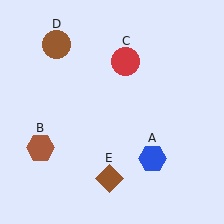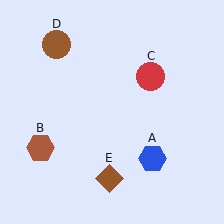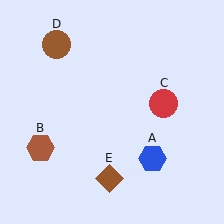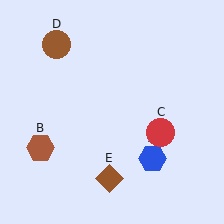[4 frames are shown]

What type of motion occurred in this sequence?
The red circle (object C) rotated clockwise around the center of the scene.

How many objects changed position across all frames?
1 object changed position: red circle (object C).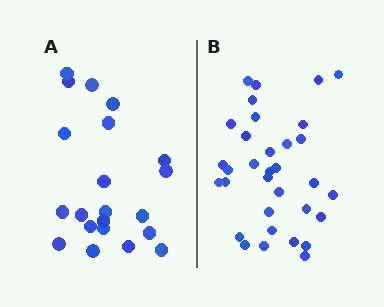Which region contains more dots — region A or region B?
Region B (the right region) has more dots.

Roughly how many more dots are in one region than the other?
Region B has roughly 12 or so more dots than region A.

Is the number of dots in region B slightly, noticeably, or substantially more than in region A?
Region B has substantially more. The ratio is roughly 1.6 to 1.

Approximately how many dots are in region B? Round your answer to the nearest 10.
About 30 dots. (The exact count is 33, which rounds to 30.)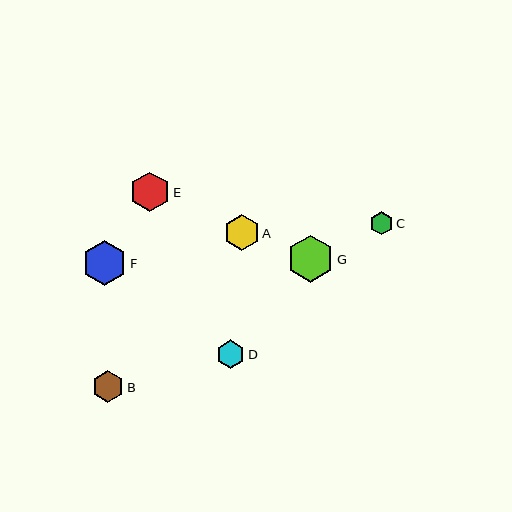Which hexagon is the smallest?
Hexagon C is the smallest with a size of approximately 23 pixels.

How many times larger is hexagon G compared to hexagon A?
Hexagon G is approximately 1.3 times the size of hexagon A.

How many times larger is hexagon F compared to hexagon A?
Hexagon F is approximately 1.3 times the size of hexagon A.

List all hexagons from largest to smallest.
From largest to smallest: G, F, E, A, B, D, C.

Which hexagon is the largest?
Hexagon G is the largest with a size of approximately 47 pixels.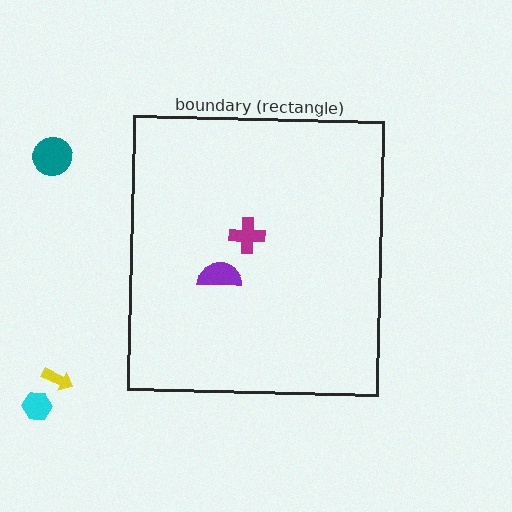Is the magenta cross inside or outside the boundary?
Inside.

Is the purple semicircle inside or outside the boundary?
Inside.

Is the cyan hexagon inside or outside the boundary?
Outside.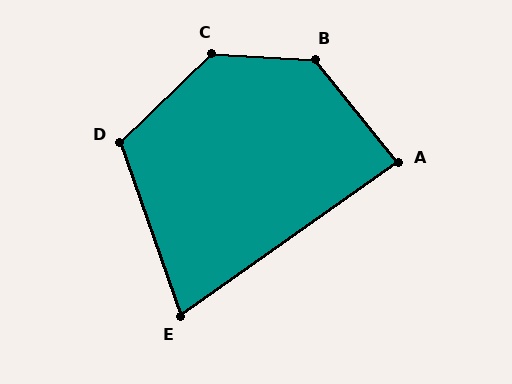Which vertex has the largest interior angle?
C, at approximately 133 degrees.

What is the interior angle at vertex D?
Approximately 115 degrees (obtuse).